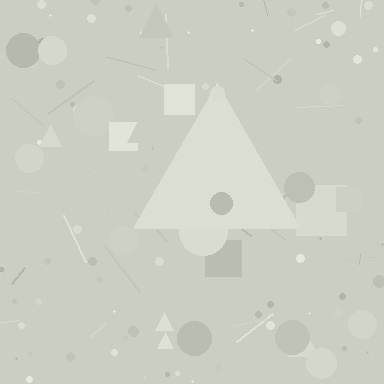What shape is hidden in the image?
A triangle is hidden in the image.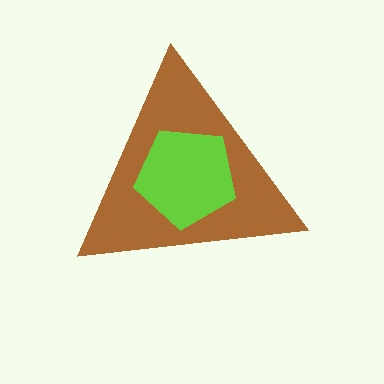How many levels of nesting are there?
2.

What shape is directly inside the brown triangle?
The lime pentagon.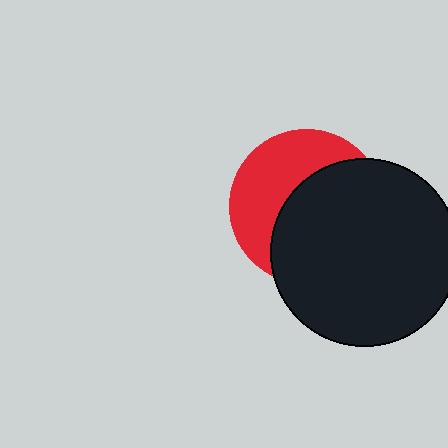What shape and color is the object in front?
The object in front is a black circle.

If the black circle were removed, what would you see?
You would see the complete red circle.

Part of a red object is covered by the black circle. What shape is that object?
It is a circle.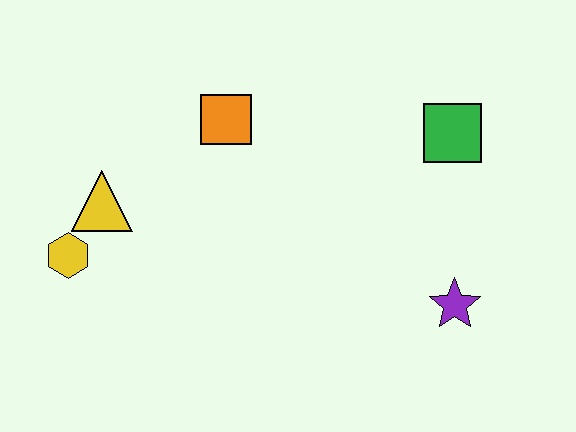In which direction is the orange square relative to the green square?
The orange square is to the left of the green square.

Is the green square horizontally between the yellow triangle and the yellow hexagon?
No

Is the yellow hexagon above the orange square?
No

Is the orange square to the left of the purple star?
Yes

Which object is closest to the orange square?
The yellow triangle is closest to the orange square.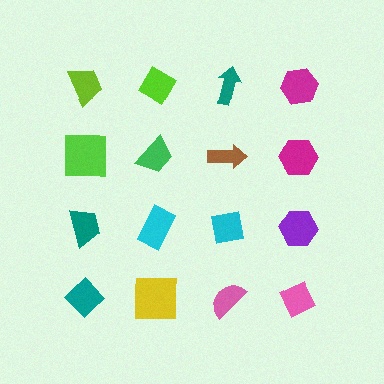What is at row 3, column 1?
A teal trapezoid.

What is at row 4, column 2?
A yellow square.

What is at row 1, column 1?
A lime trapezoid.